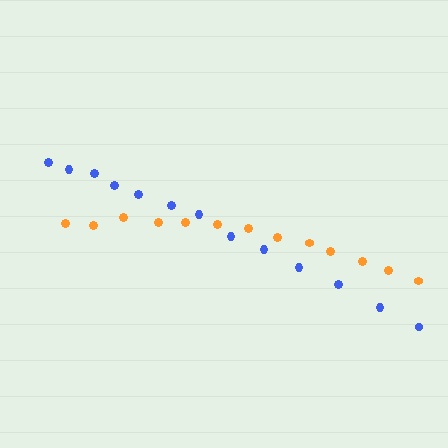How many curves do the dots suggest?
There are 2 distinct paths.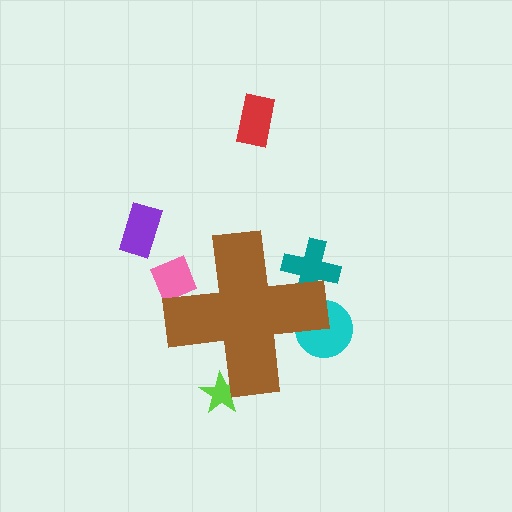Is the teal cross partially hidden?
Yes, the teal cross is partially hidden behind the brown cross.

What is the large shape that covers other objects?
A brown cross.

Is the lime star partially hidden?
Yes, the lime star is partially hidden behind the brown cross.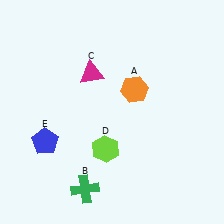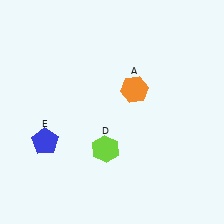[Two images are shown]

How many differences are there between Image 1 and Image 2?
There are 2 differences between the two images.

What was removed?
The green cross (B), the magenta triangle (C) were removed in Image 2.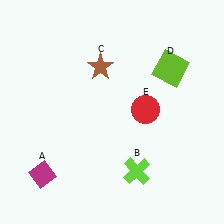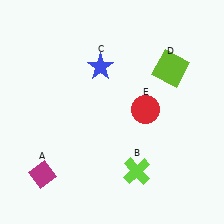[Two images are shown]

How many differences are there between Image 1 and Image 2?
There is 1 difference between the two images.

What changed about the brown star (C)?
In Image 1, C is brown. In Image 2, it changed to blue.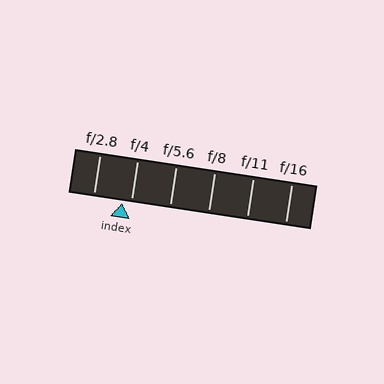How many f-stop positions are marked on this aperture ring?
There are 6 f-stop positions marked.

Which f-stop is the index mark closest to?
The index mark is closest to f/4.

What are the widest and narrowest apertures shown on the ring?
The widest aperture shown is f/2.8 and the narrowest is f/16.